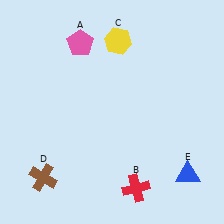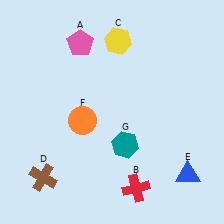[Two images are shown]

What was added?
An orange circle (F), a teal hexagon (G) were added in Image 2.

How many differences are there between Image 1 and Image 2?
There are 2 differences between the two images.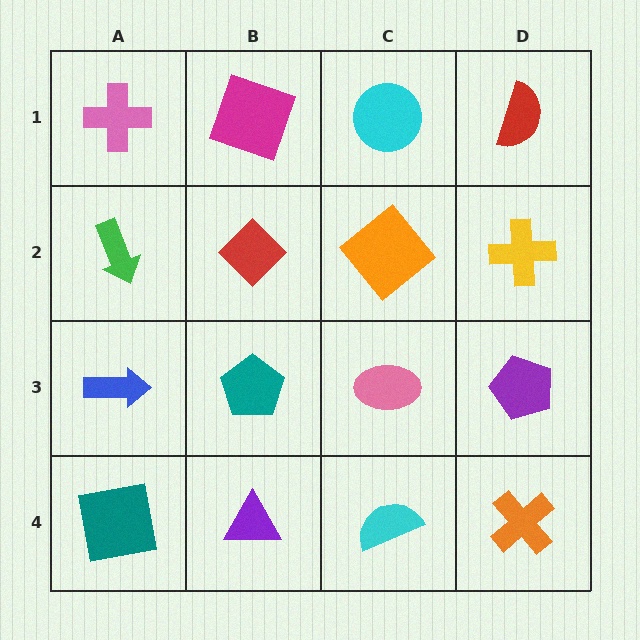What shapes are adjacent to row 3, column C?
An orange diamond (row 2, column C), a cyan semicircle (row 4, column C), a teal pentagon (row 3, column B), a purple pentagon (row 3, column D).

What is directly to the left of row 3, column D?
A pink ellipse.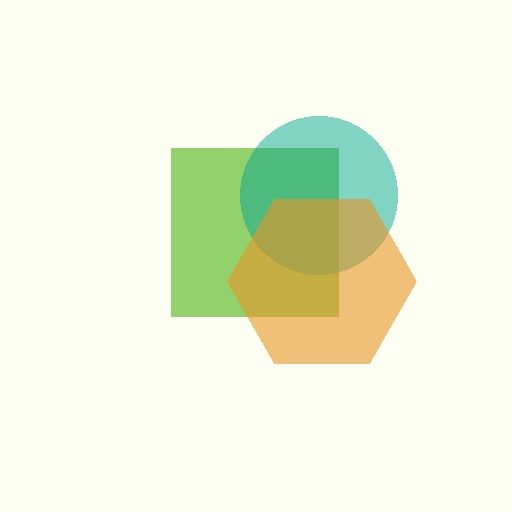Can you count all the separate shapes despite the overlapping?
Yes, there are 3 separate shapes.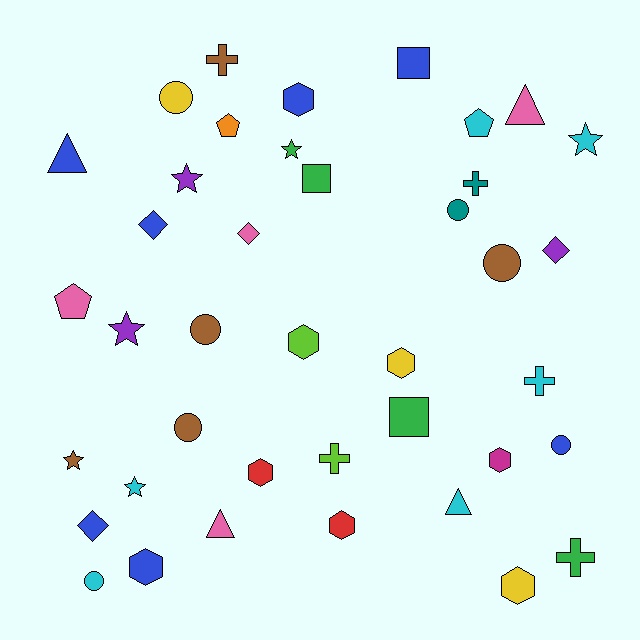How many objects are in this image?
There are 40 objects.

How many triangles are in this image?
There are 4 triangles.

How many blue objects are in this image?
There are 7 blue objects.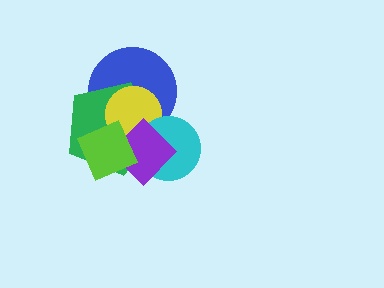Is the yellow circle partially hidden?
Yes, it is partially covered by another shape.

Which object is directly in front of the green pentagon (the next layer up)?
The yellow circle is directly in front of the green pentagon.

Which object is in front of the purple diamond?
The lime diamond is in front of the purple diamond.